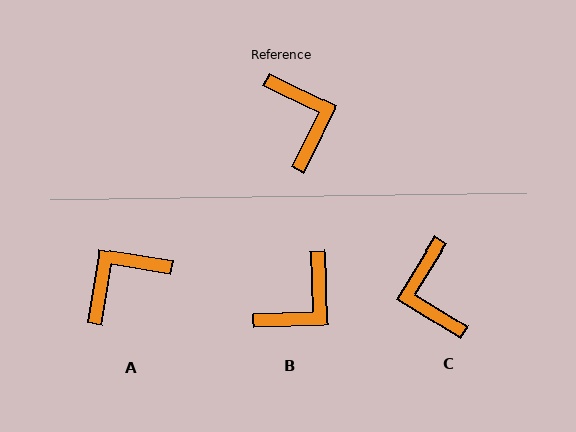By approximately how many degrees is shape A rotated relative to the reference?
Approximately 107 degrees counter-clockwise.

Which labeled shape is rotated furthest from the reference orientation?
C, about 175 degrees away.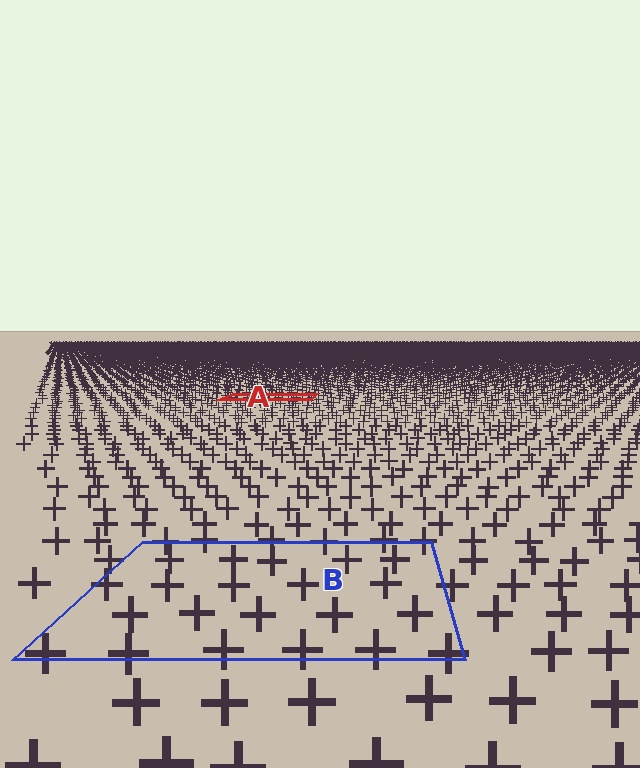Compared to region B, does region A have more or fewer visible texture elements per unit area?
Region A has more texture elements per unit area — they are packed more densely because it is farther away.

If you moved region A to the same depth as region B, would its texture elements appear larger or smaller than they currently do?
They would appear larger. At a closer depth, the same texture elements are projected at a bigger on-screen size.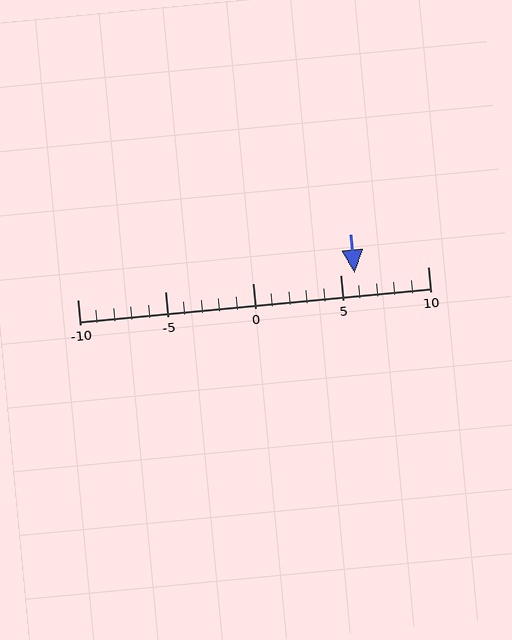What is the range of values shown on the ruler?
The ruler shows values from -10 to 10.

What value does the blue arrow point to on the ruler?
The blue arrow points to approximately 6.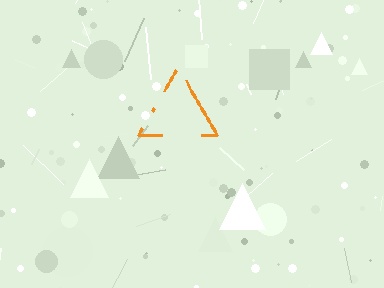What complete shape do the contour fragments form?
The contour fragments form a triangle.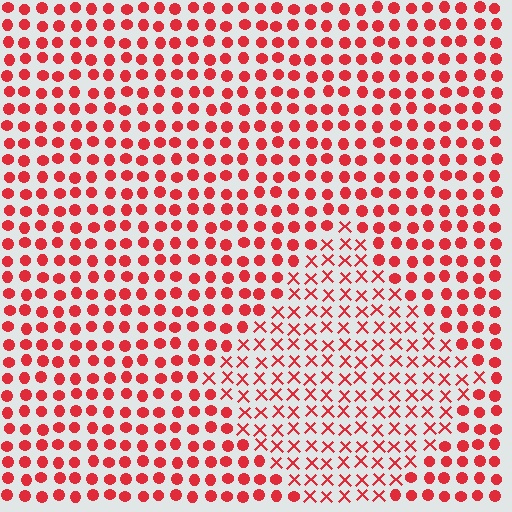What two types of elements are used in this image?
The image uses X marks inside the diamond region and circles outside it.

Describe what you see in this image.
The image is filled with small red elements arranged in a uniform grid. A diamond-shaped region contains X marks, while the surrounding area contains circles. The boundary is defined purely by the change in element shape.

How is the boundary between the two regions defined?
The boundary is defined by a change in element shape: X marks inside vs. circles outside. All elements share the same color and spacing.